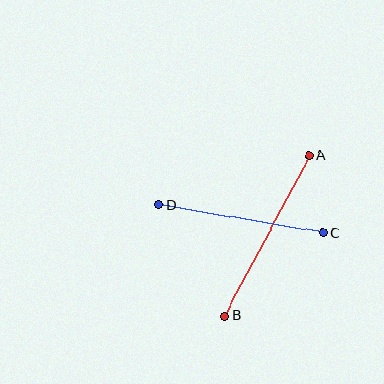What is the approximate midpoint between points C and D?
The midpoint is at approximately (241, 219) pixels.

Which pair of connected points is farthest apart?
Points A and B are farthest apart.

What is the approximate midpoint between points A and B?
The midpoint is at approximately (266, 236) pixels.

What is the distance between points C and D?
The distance is approximately 166 pixels.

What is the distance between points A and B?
The distance is approximately 181 pixels.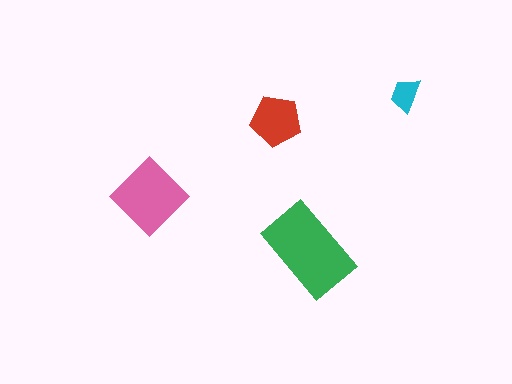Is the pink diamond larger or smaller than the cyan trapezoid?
Larger.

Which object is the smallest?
The cyan trapezoid.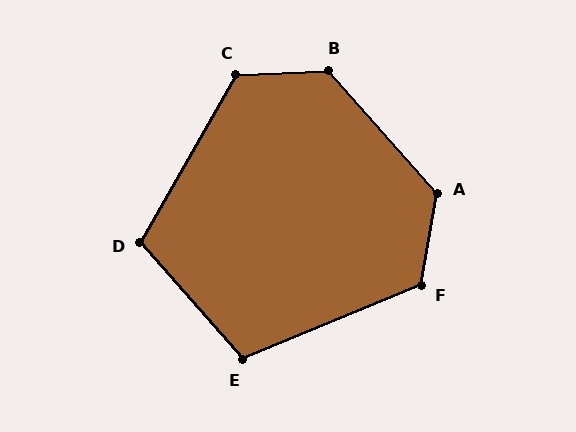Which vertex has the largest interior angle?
B, at approximately 129 degrees.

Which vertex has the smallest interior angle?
E, at approximately 109 degrees.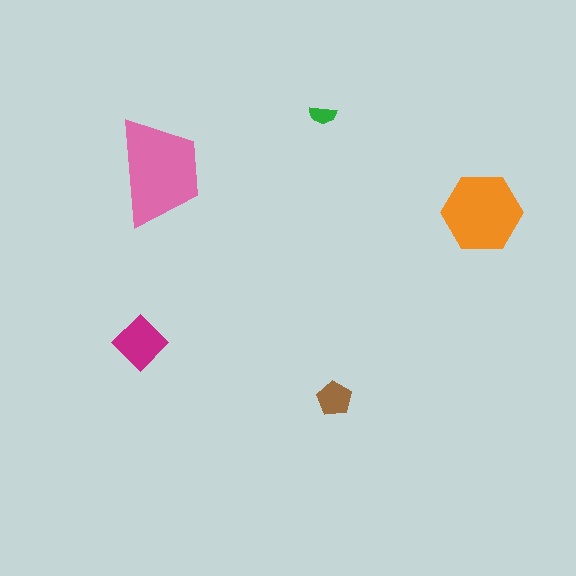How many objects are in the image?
There are 5 objects in the image.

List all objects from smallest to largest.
The green semicircle, the brown pentagon, the magenta diamond, the orange hexagon, the pink trapezoid.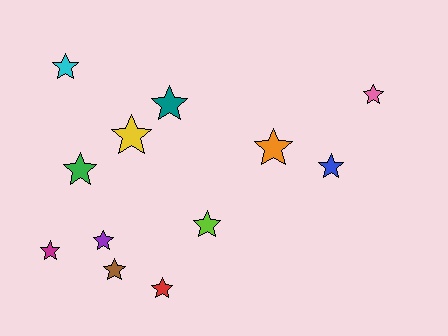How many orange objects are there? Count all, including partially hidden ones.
There is 1 orange object.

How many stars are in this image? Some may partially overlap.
There are 12 stars.